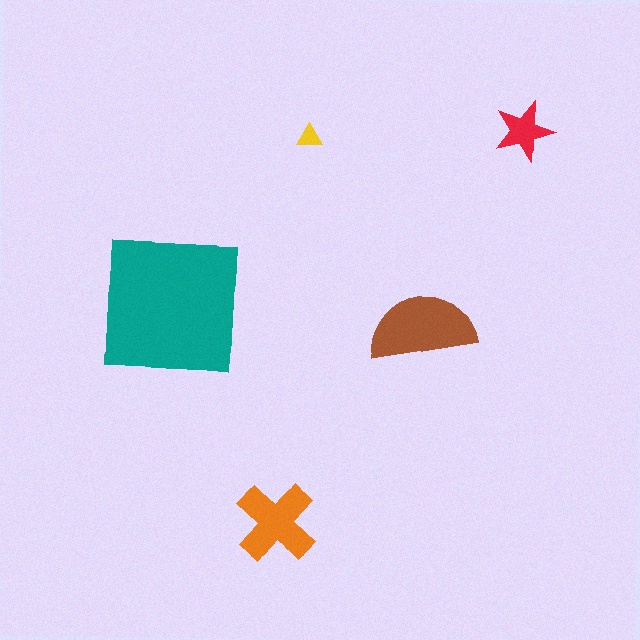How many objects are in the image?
There are 5 objects in the image.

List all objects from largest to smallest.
The teal square, the brown semicircle, the orange cross, the red star, the yellow triangle.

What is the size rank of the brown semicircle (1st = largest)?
2nd.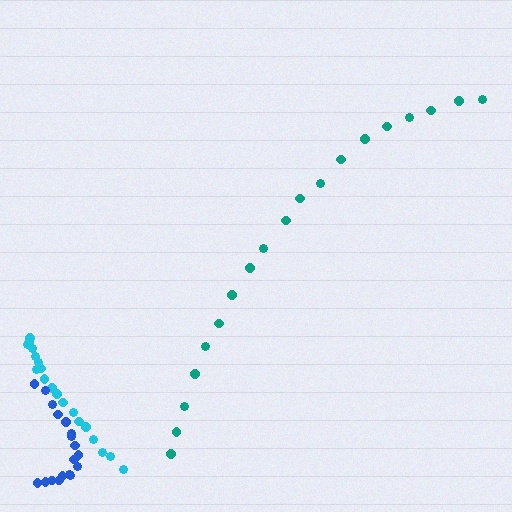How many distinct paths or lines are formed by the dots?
There are 3 distinct paths.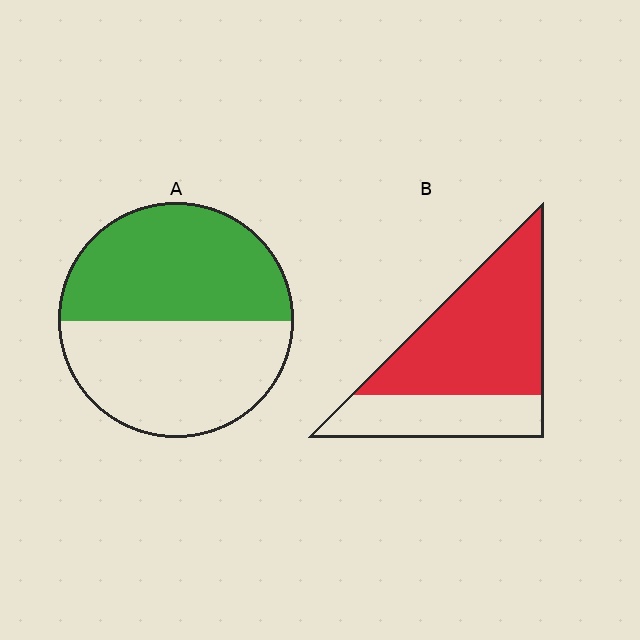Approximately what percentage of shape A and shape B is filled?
A is approximately 50% and B is approximately 65%.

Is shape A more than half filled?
Roughly half.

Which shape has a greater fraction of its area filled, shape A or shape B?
Shape B.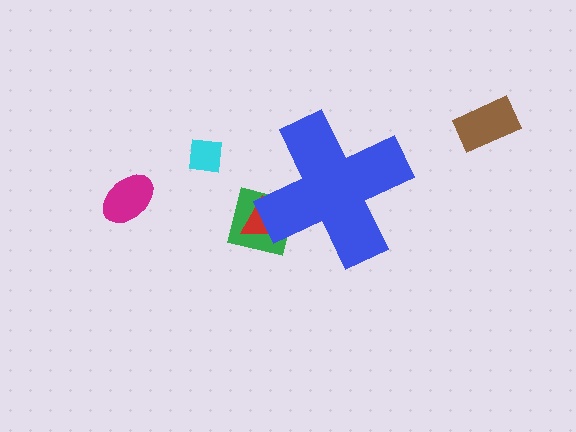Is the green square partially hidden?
Yes, the green square is partially hidden behind the blue cross.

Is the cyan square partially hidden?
No, the cyan square is fully visible.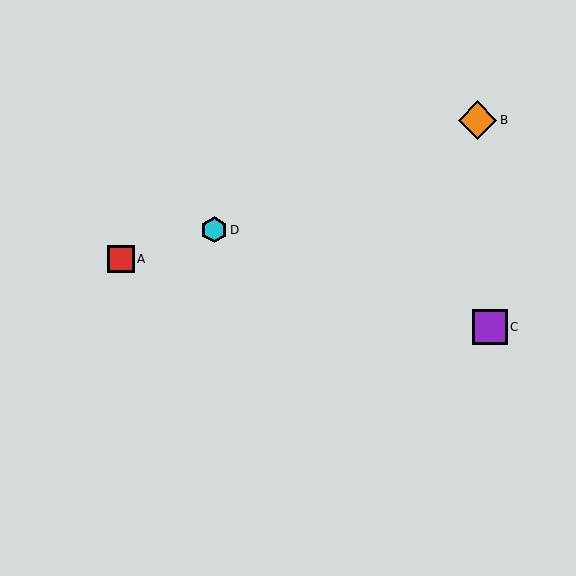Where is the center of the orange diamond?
The center of the orange diamond is at (477, 120).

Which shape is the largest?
The orange diamond (labeled B) is the largest.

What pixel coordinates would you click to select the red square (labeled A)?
Click at (121, 259) to select the red square A.